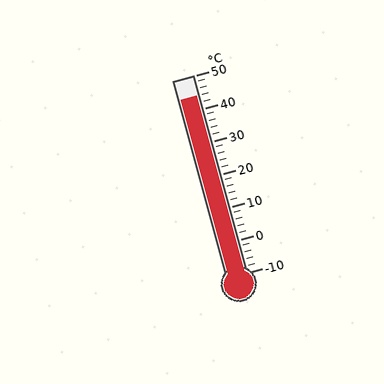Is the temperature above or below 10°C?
The temperature is above 10°C.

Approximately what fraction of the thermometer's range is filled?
The thermometer is filled to approximately 90% of its range.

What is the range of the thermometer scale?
The thermometer scale ranges from -10°C to 50°C.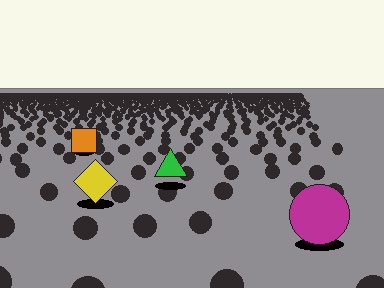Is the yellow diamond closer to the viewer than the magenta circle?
No. The magenta circle is closer — you can tell from the texture gradient: the ground texture is coarser near it.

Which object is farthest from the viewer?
The orange square is farthest from the viewer. It appears smaller and the ground texture around it is denser.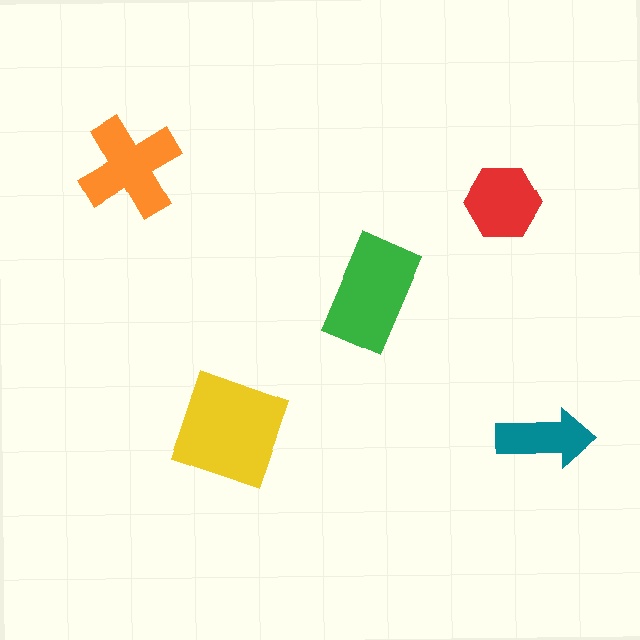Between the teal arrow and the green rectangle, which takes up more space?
The green rectangle.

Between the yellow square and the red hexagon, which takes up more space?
The yellow square.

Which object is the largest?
The yellow square.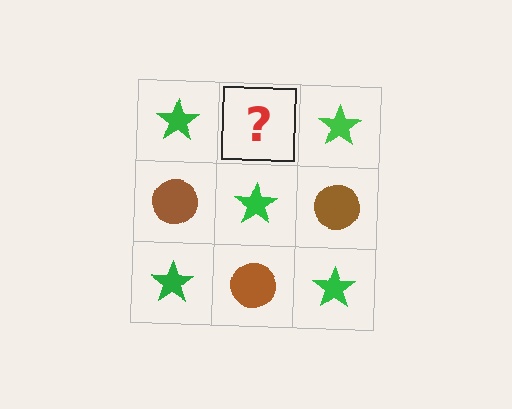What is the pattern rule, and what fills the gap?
The rule is that it alternates green star and brown circle in a checkerboard pattern. The gap should be filled with a brown circle.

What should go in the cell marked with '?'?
The missing cell should contain a brown circle.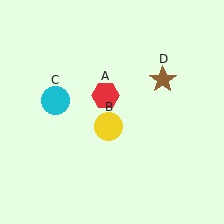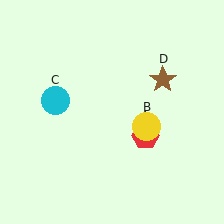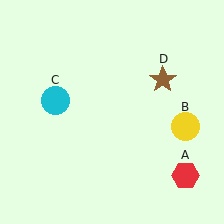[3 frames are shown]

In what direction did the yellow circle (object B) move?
The yellow circle (object B) moved right.